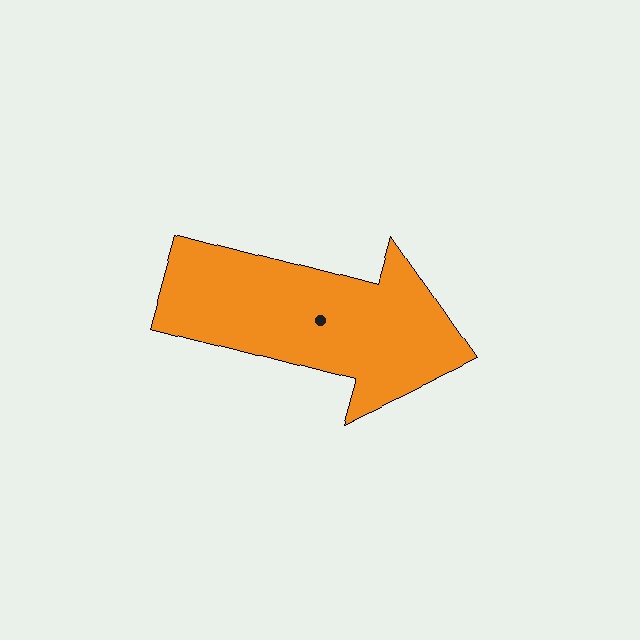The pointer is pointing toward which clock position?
Roughly 3 o'clock.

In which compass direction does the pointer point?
East.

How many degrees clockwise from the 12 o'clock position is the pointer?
Approximately 105 degrees.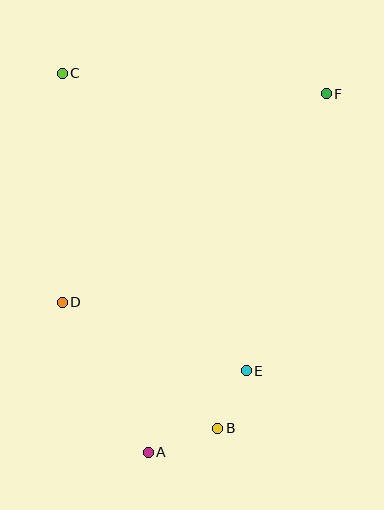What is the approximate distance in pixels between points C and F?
The distance between C and F is approximately 265 pixels.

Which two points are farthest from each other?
Points A and F are farthest from each other.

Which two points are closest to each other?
Points B and E are closest to each other.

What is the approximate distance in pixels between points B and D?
The distance between B and D is approximately 200 pixels.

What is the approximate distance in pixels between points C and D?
The distance between C and D is approximately 229 pixels.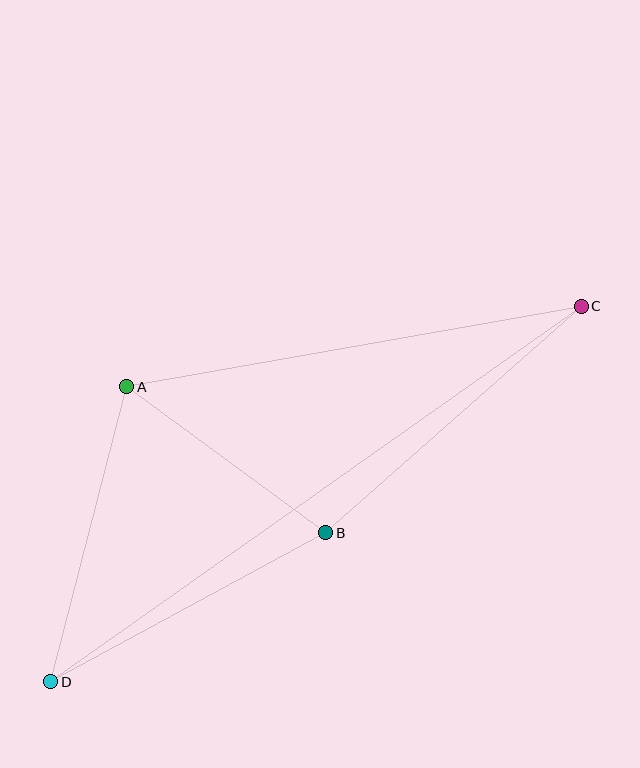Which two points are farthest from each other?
Points C and D are farthest from each other.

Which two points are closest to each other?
Points A and B are closest to each other.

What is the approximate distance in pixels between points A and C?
The distance between A and C is approximately 461 pixels.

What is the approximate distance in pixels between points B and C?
The distance between B and C is approximately 341 pixels.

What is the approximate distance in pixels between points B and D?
The distance between B and D is approximately 313 pixels.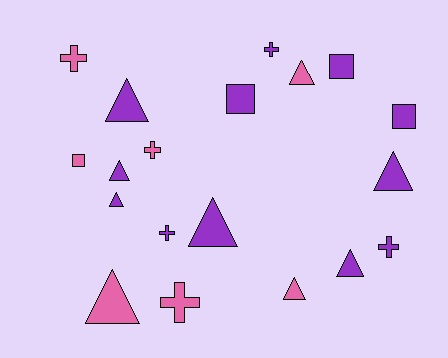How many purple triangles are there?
There are 6 purple triangles.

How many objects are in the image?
There are 19 objects.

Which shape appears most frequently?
Triangle, with 9 objects.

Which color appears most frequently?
Purple, with 12 objects.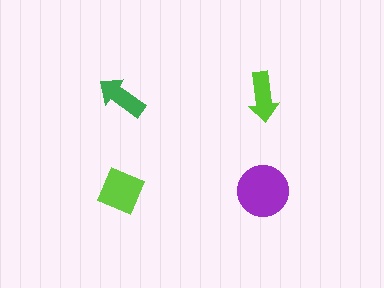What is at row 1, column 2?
A lime arrow.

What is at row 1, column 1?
A green arrow.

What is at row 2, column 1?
A lime diamond.